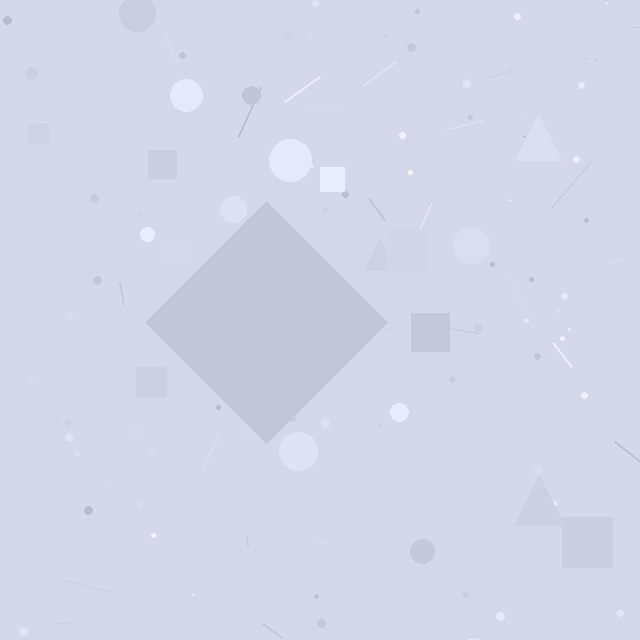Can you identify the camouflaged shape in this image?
The camouflaged shape is a diamond.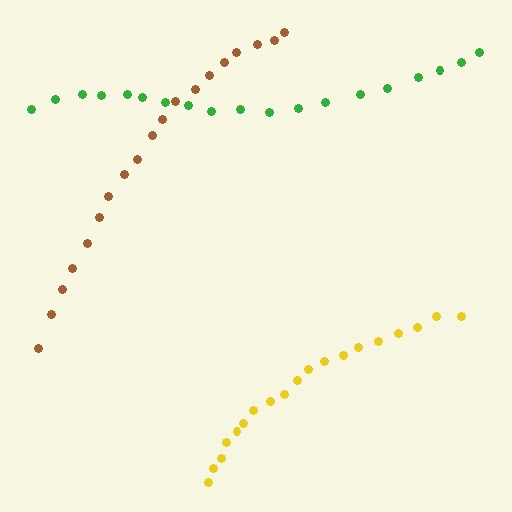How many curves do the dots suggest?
There are 3 distinct paths.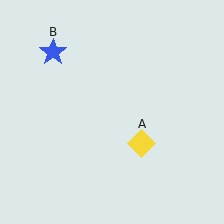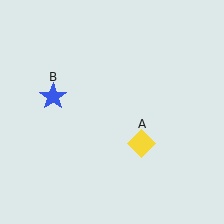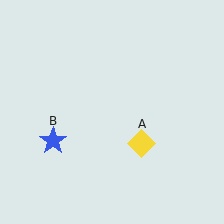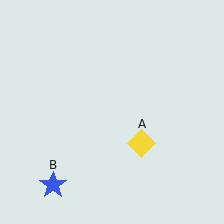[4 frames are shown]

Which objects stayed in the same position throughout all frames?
Yellow diamond (object A) remained stationary.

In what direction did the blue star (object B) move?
The blue star (object B) moved down.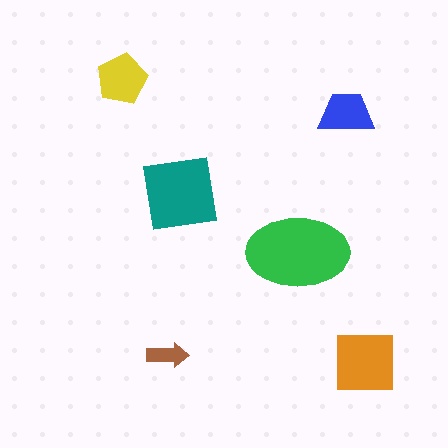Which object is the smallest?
The brown arrow.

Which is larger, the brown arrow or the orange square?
The orange square.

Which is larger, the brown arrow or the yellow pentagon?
The yellow pentagon.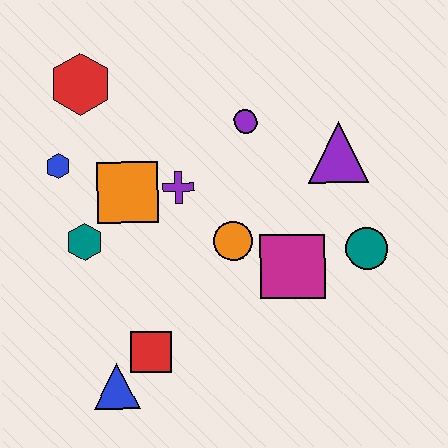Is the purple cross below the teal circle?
No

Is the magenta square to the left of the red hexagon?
No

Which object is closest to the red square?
The blue triangle is closest to the red square.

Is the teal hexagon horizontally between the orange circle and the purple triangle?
No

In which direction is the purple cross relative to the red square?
The purple cross is above the red square.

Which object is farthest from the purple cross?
The blue triangle is farthest from the purple cross.